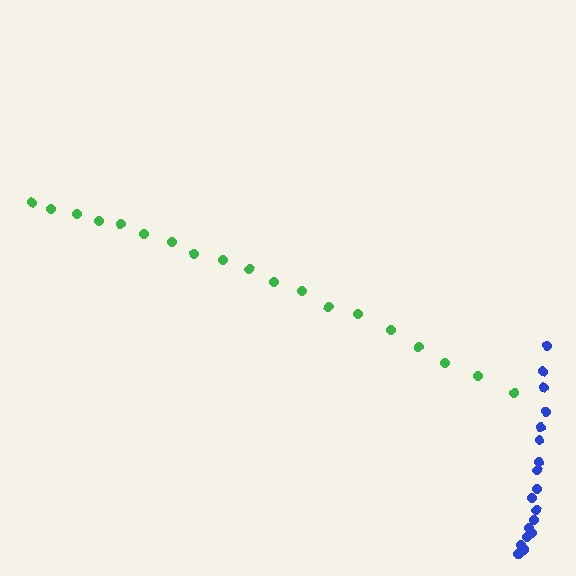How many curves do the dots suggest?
There are 2 distinct paths.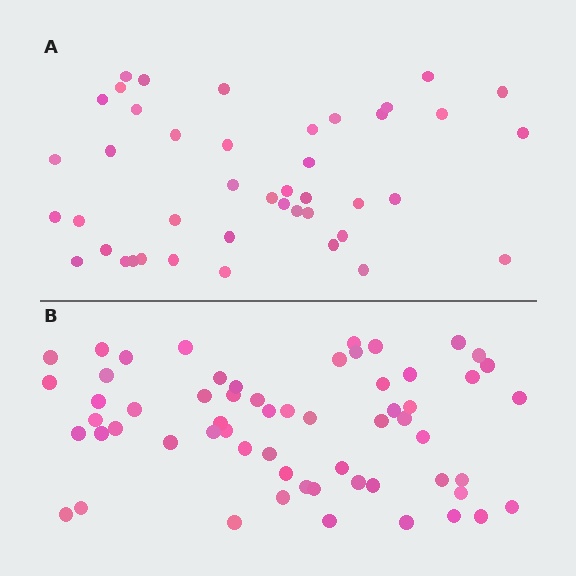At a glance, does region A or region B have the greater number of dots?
Region B (the bottom region) has more dots.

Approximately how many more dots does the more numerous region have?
Region B has approximately 15 more dots than region A.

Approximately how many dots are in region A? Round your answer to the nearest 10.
About 40 dots. (The exact count is 43, which rounds to 40.)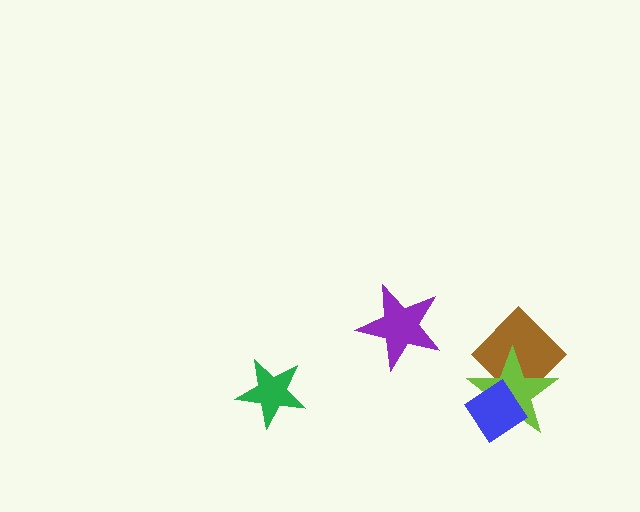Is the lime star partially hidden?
Yes, it is partially covered by another shape.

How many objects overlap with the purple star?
0 objects overlap with the purple star.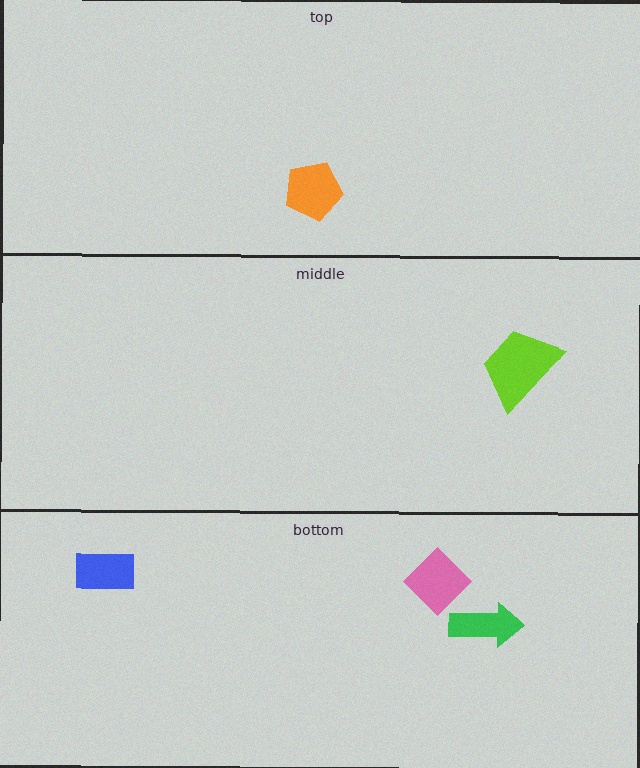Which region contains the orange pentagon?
The top region.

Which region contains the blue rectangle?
The bottom region.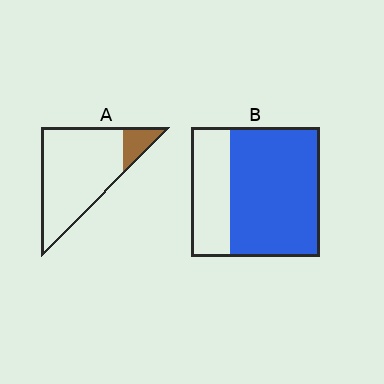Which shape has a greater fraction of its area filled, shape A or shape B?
Shape B.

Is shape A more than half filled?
No.